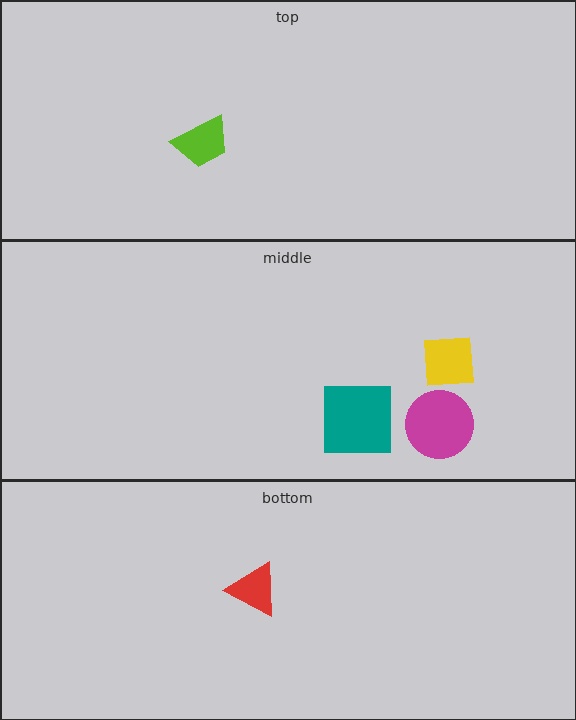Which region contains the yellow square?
The middle region.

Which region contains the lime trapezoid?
The top region.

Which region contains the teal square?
The middle region.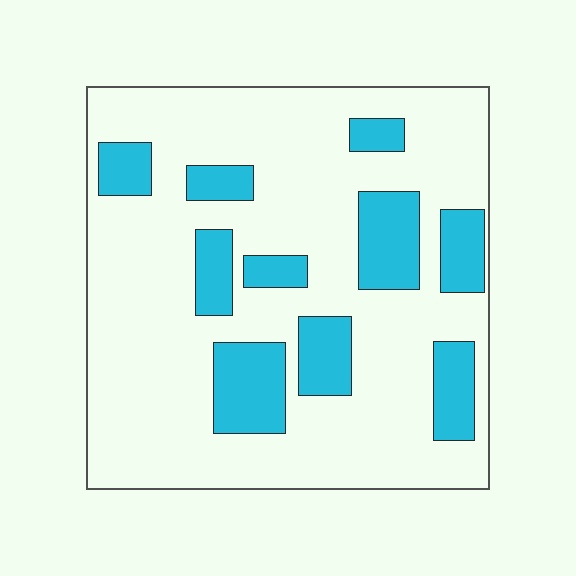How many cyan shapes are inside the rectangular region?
10.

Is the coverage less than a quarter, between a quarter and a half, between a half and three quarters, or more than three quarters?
Less than a quarter.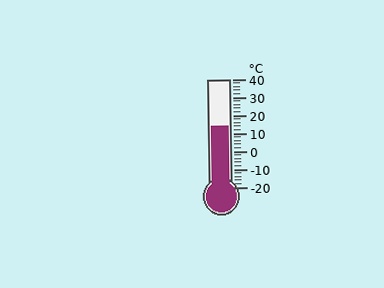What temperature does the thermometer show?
The thermometer shows approximately 14°C.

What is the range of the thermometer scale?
The thermometer scale ranges from -20°C to 40°C.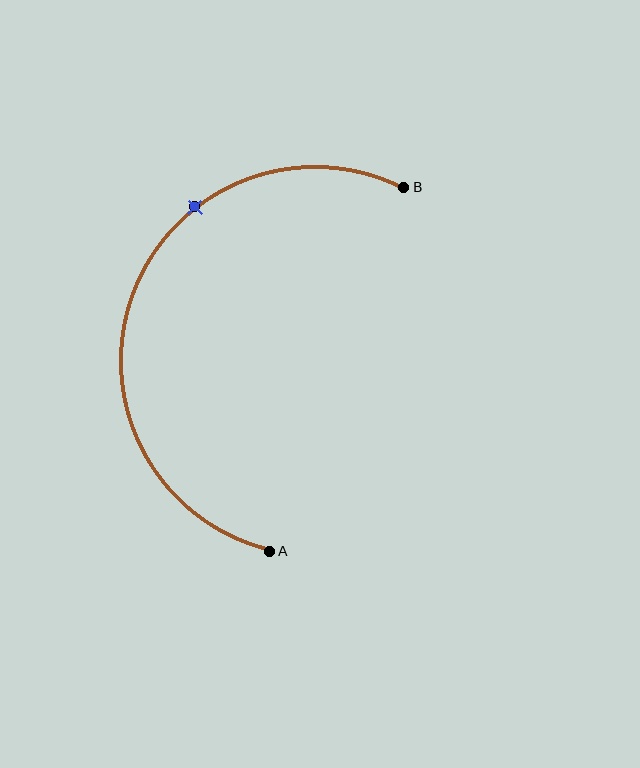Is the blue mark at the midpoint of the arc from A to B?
No. The blue mark lies on the arc but is closer to endpoint B. The arc midpoint would be at the point on the curve equidistant along the arc from both A and B.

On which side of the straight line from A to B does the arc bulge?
The arc bulges to the left of the straight line connecting A and B.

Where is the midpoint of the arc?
The arc midpoint is the point on the curve farthest from the straight line joining A and B. It sits to the left of that line.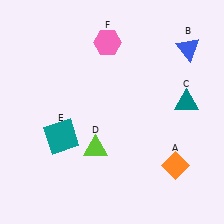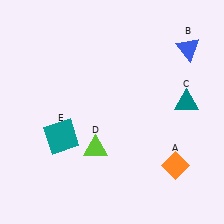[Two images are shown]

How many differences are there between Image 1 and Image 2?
There is 1 difference between the two images.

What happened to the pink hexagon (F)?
The pink hexagon (F) was removed in Image 2. It was in the top-left area of Image 1.